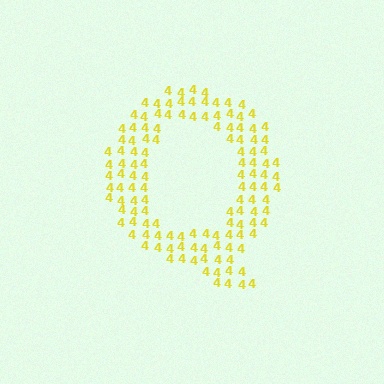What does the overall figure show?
The overall figure shows the letter Q.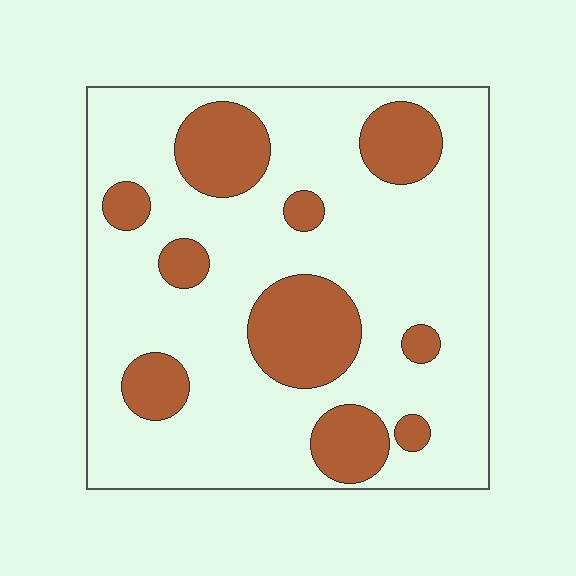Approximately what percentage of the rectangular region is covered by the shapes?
Approximately 25%.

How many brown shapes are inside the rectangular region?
10.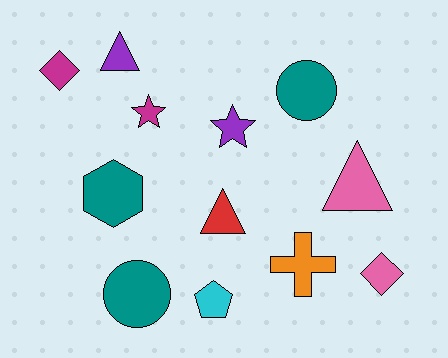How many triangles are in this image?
There are 3 triangles.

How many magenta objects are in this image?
There are 2 magenta objects.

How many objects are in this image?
There are 12 objects.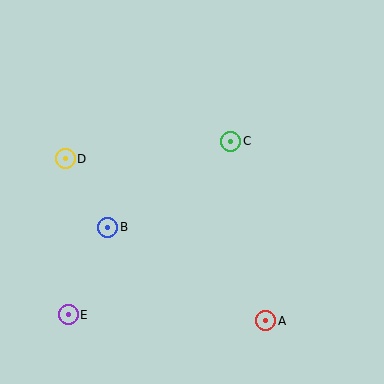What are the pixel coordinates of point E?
Point E is at (68, 315).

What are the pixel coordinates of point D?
Point D is at (65, 159).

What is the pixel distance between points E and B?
The distance between E and B is 96 pixels.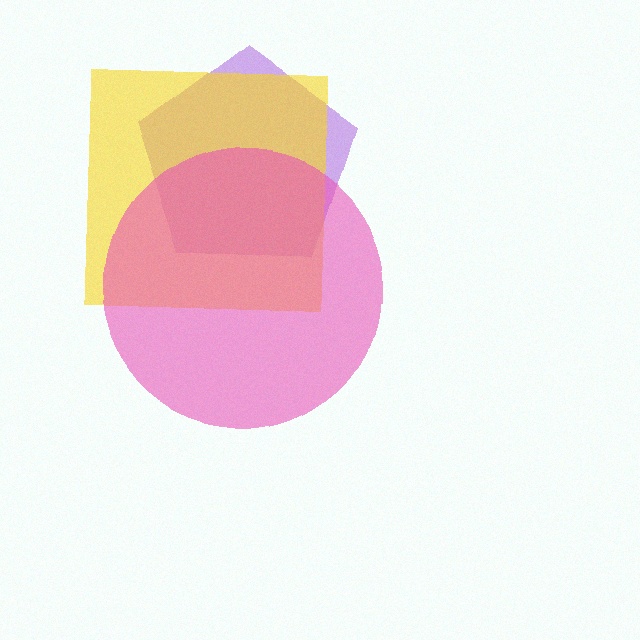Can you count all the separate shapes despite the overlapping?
Yes, there are 3 separate shapes.